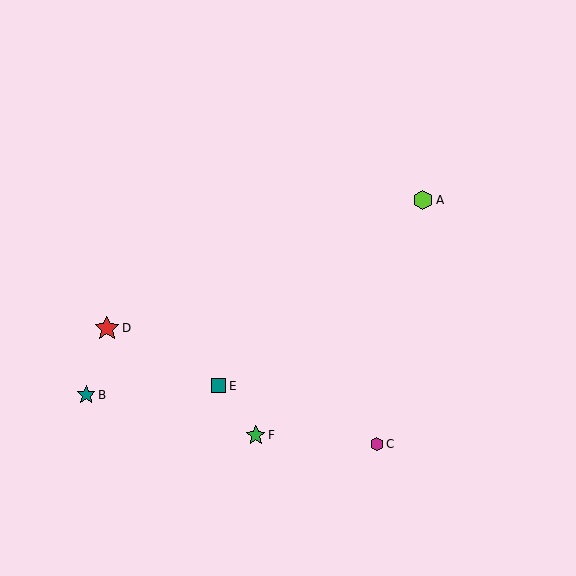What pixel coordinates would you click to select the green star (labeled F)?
Click at (256, 435) to select the green star F.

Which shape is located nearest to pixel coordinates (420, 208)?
The lime hexagon (labeled A) at (423, 200) is nearest to that location.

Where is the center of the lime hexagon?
The center of the lime hexagon is at (423, 200).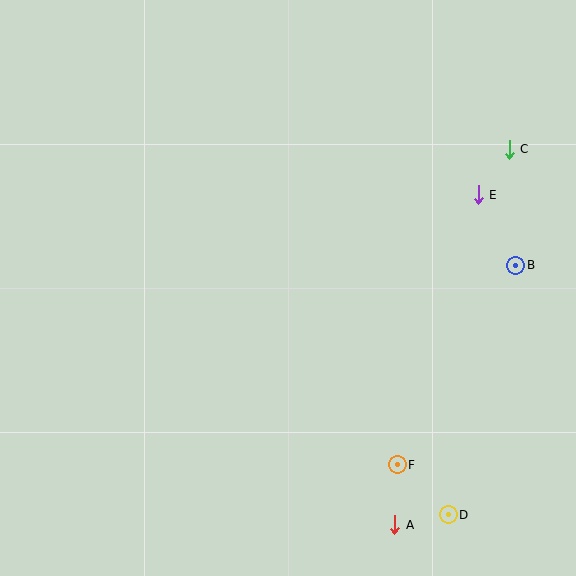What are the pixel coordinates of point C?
Point C is at (509, 149).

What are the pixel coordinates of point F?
Point F is at (397, 465).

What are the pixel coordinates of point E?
Point E is at (478, 195).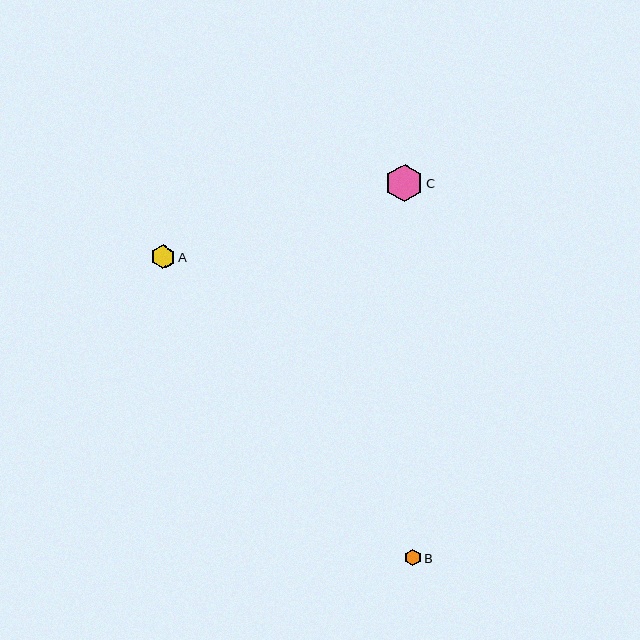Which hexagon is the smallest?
Hexagon B is the smallest with a size of approximately 17 pixels.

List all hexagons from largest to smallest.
From largest to smallest: C, A, B.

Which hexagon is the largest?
Hexagon C is the largest with a size of approximately 38 pixels.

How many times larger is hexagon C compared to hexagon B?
Hexagon C is approximately 2.3 times the size of hexagon B.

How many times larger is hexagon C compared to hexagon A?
Hexagon C is approximately 1.6 times the size of hexagon A.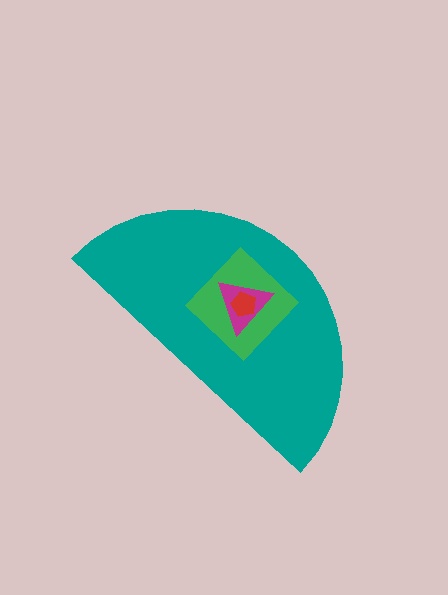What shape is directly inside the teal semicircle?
The green diamond.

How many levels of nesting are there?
4.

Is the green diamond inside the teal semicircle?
Yes.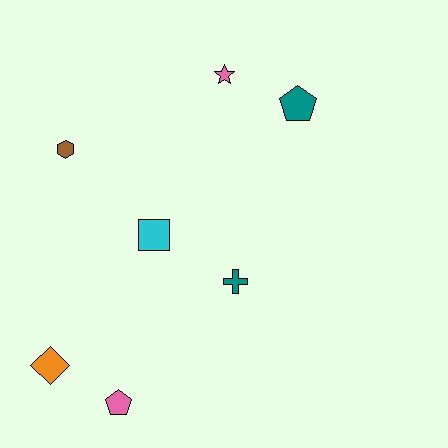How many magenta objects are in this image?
There are no magenta objects.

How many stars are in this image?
There is 1 star.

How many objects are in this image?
There are 7 objects.